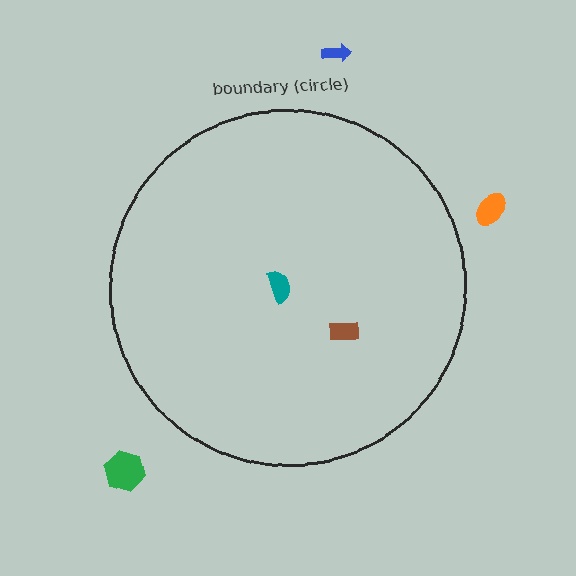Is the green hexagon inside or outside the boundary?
Outside.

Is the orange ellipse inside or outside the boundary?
Outside.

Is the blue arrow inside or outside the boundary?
Outside.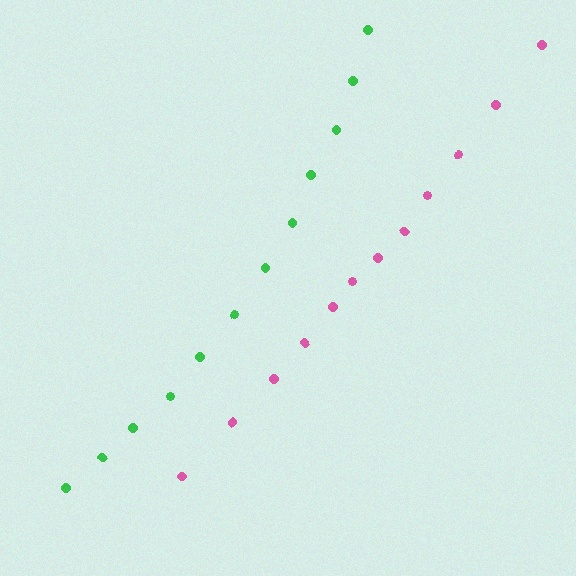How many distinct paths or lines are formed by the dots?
There are 2 distinct paths.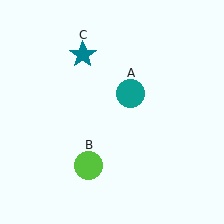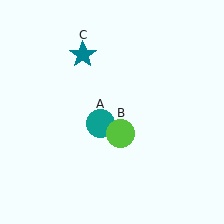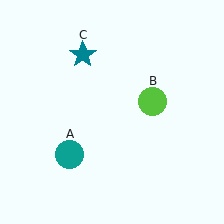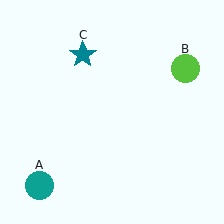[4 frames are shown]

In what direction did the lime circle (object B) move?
The lime circle (object B) moved up and to the right.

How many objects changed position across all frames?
2 objects changed position: teal circle (object A), lime circle (object B).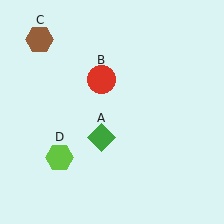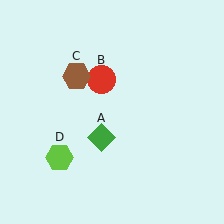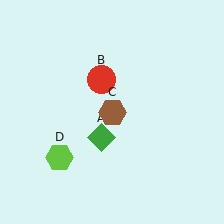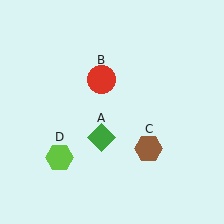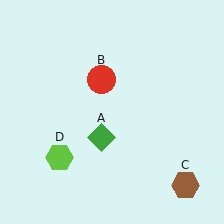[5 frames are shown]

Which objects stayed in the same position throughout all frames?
Green diamond (object A) and red circle (object B) and lime hexagon (object D) remained stationary.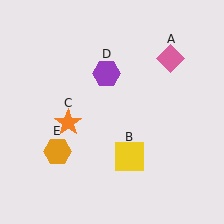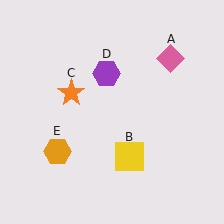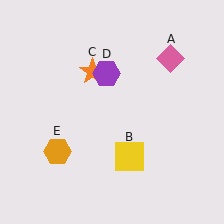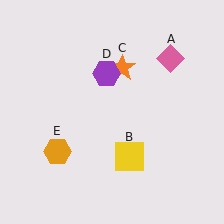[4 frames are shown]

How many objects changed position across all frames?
1 object changed position: orange star (object C).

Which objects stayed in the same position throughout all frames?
Pink diamond (object A) and yellow square (object B) and purple hexagon (object D) and orange hexagon (object E) remained stationary.